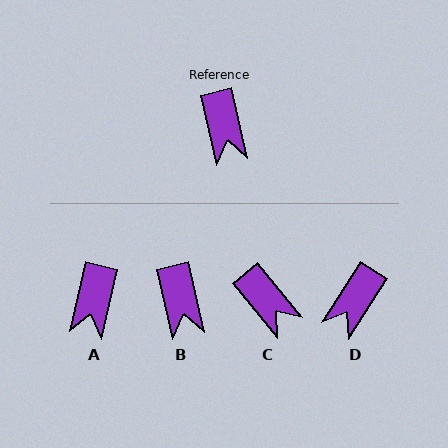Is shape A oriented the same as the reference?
No, it is off by about 25 degrees.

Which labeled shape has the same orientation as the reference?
B.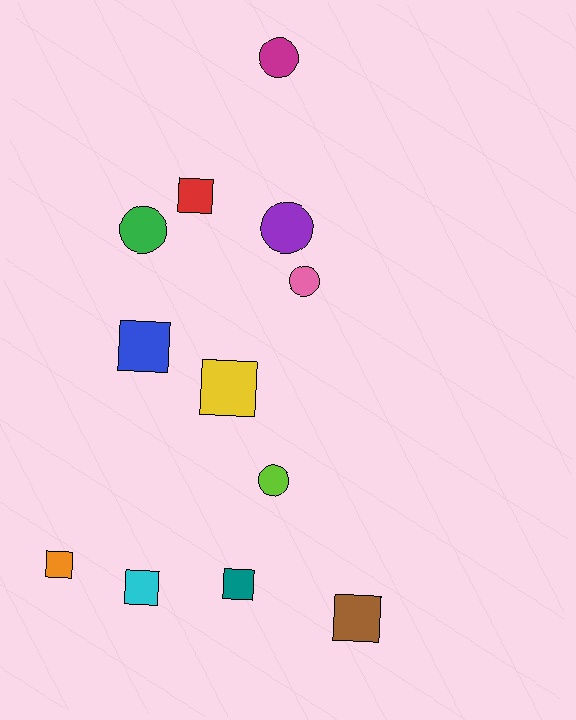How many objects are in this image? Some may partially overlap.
There are 12 objects.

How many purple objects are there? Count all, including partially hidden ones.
There is 1 purple object.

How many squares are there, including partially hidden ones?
There are 7 squares.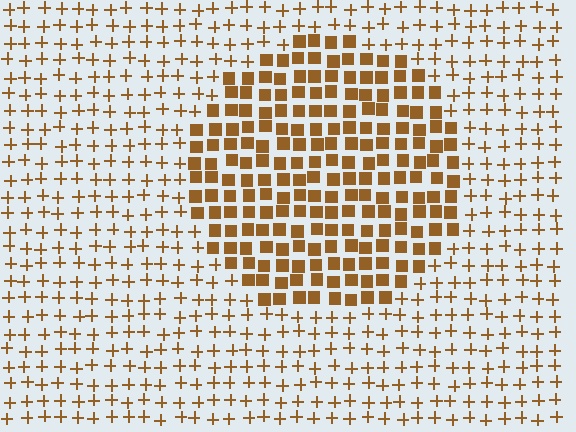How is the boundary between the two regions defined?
The boundary is defined by a change in element shape: squares inside vs. plus signs outside. All elements share the same color and spacing.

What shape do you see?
I see a circle.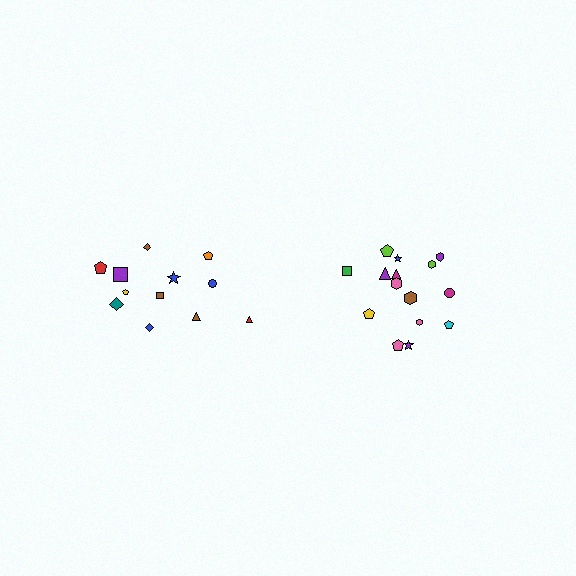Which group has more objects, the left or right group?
The right group.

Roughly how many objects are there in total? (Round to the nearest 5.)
Roughly 25 objects in total.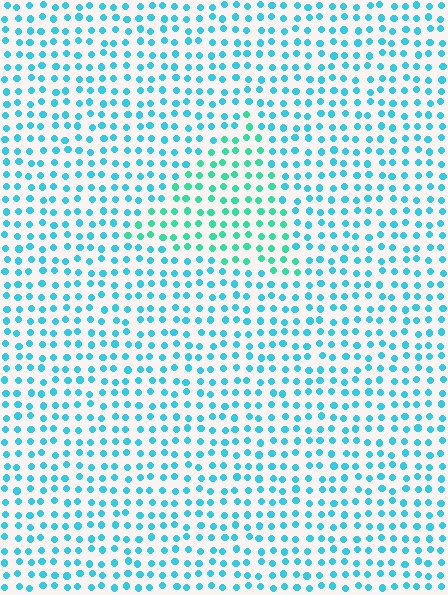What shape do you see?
I see a triangle.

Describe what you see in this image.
The image is filled with small cyan elements in a uniform arrangement. A triangle-shaped region is visible where the elements are tinted to a slightly different hue, forming a subtle color boundary.